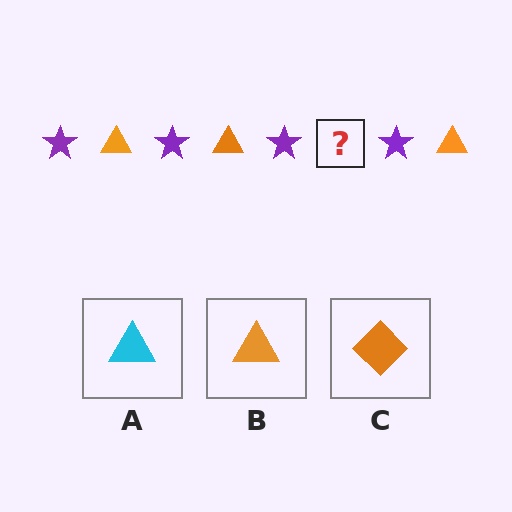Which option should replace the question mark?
Option B.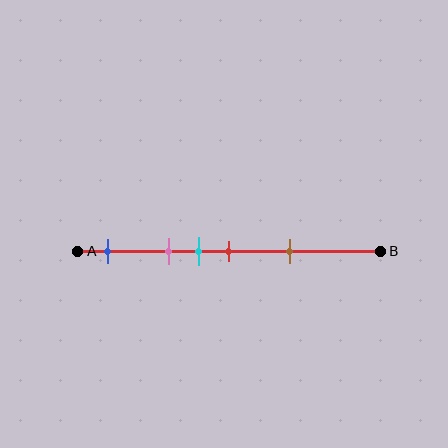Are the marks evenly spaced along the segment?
No, the marks are not evenly spaced.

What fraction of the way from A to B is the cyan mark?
The cyan mark is approximately 40% (0.4) of the way from A to B.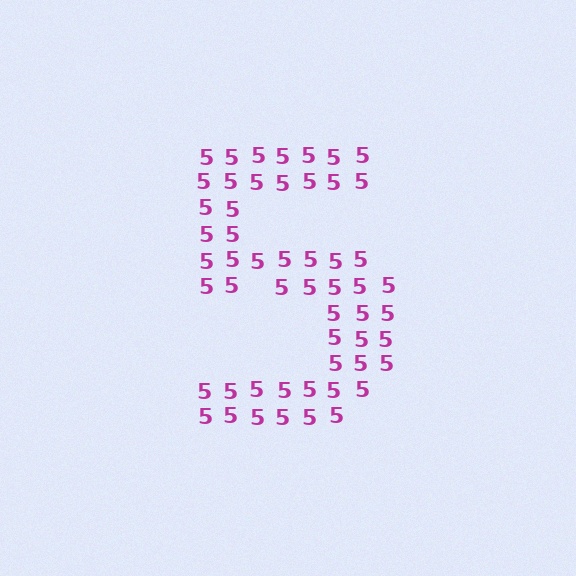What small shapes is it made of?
It is made of small digit 5's.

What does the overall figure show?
The overall figure shows the digit 5.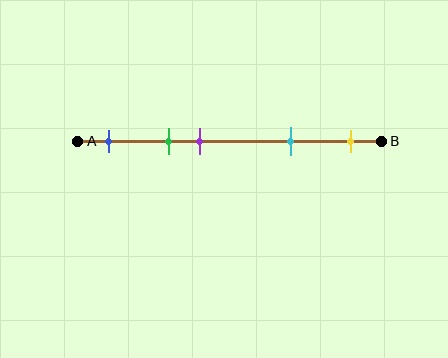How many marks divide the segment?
There are 5 marks dividing the segment.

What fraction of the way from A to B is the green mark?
The green mark is approximately 30% (0.3) of the way from A to B.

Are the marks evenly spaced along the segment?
No, the marks are not evenly spaced.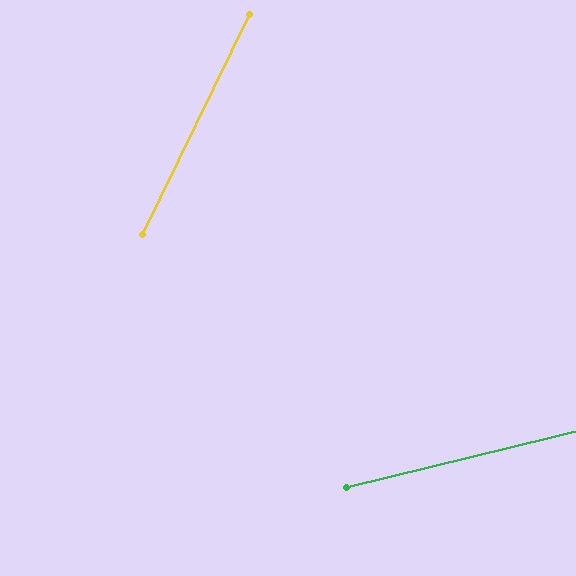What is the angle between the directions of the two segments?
Approximately 50 degrees.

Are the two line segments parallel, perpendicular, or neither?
Neither parallel nor perpendicular — they differ by about 50°.